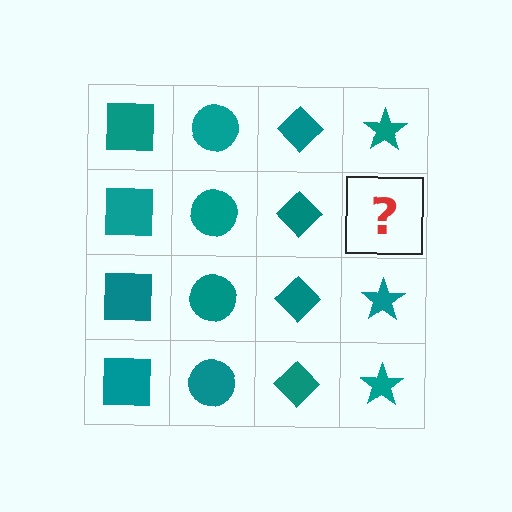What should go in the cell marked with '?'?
The missing cell should contain a teal star.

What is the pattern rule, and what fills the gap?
The rule is that each column has a consistent shape. The gap should be filled with a teal star.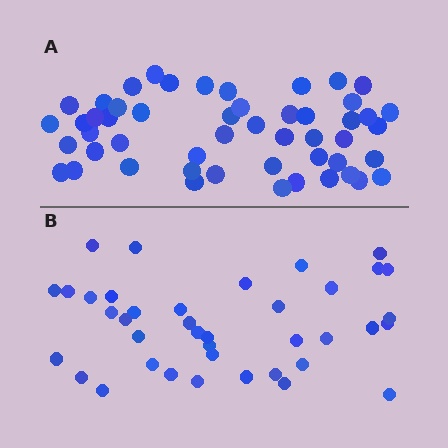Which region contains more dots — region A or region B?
Region A (the top region) has more dots.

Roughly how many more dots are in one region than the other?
Region A has roughly 12 or so more dots than region B.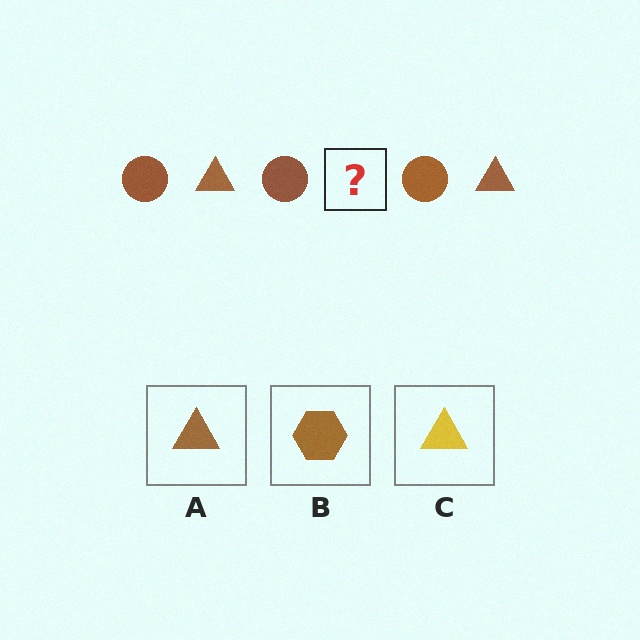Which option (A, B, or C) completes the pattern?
A.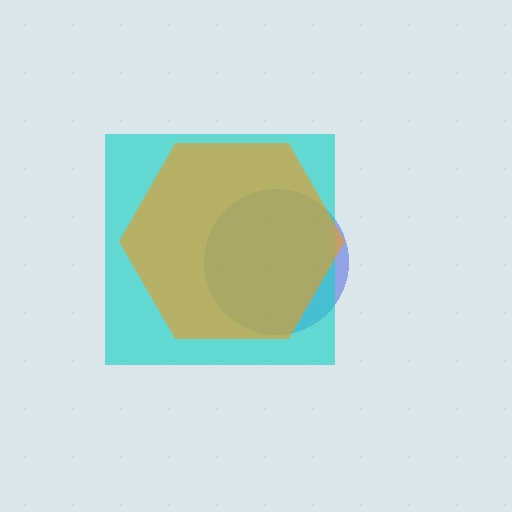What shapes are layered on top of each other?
The layered shapes are: a blue circle, a cyan square, an orange hexagon.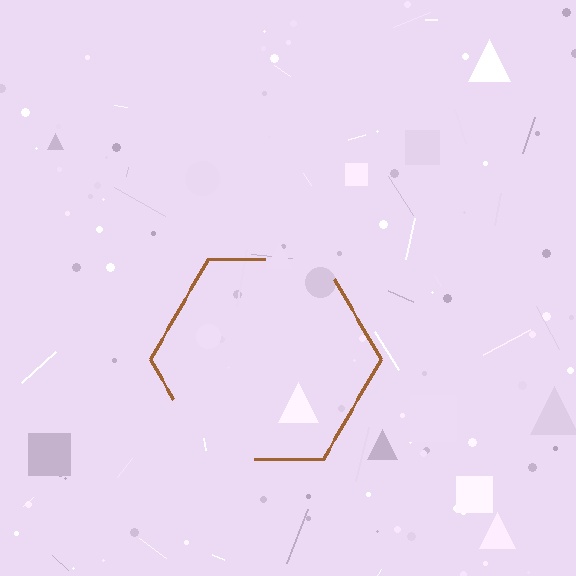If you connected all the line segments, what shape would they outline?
They would outline a hexagon.